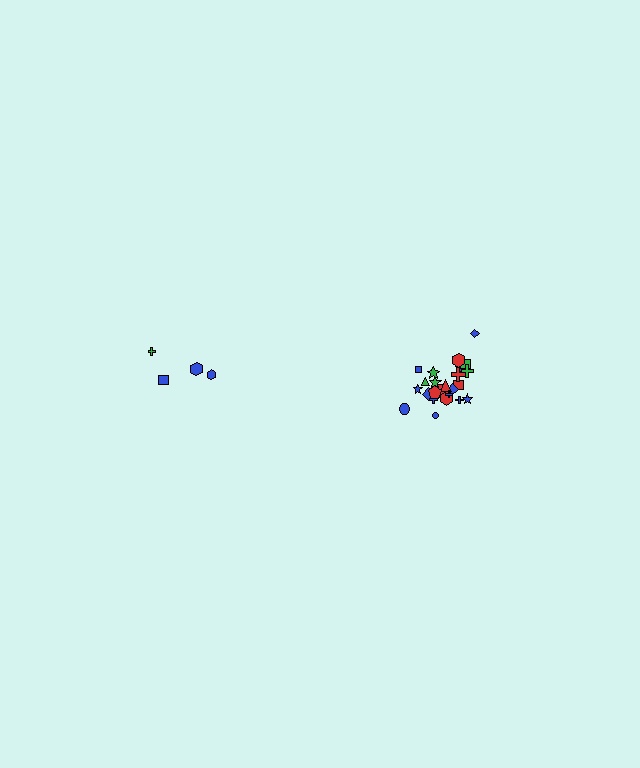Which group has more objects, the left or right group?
The right group.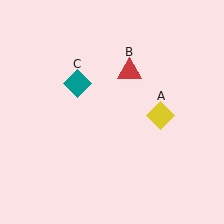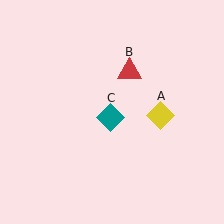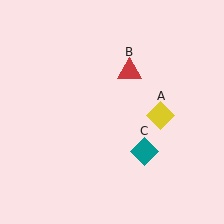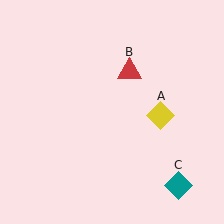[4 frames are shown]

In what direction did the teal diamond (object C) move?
The teal diamond (object C) moved down and to the right.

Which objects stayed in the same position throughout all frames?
Yellow diamond (object A) and red triangle (object B) remained stationary.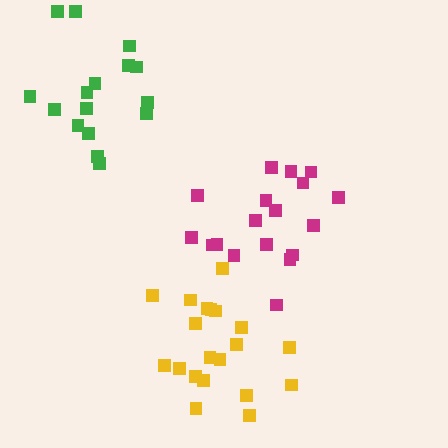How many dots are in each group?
Group 1: 20 dots, Group 2: 18 dots, Group 3: 16 dots (54 total).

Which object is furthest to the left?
The green cluster is leftmost.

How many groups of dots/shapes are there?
There are 3 groups.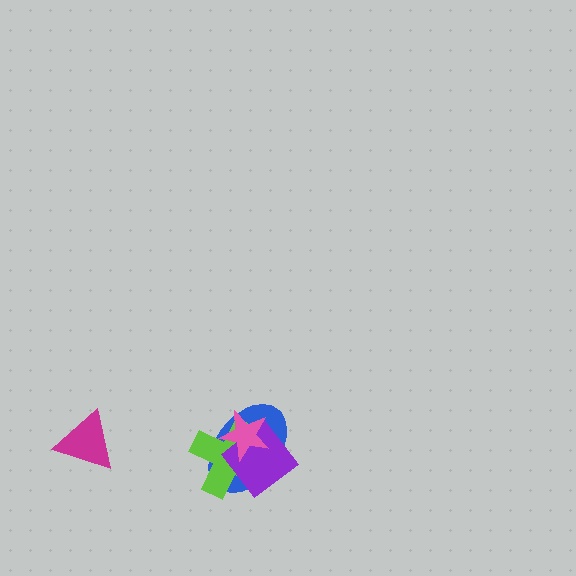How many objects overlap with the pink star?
3 objects overlap with the pink star.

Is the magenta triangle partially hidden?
No, no other shape covers it.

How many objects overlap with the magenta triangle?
0 objects overlap with the magenta triangle.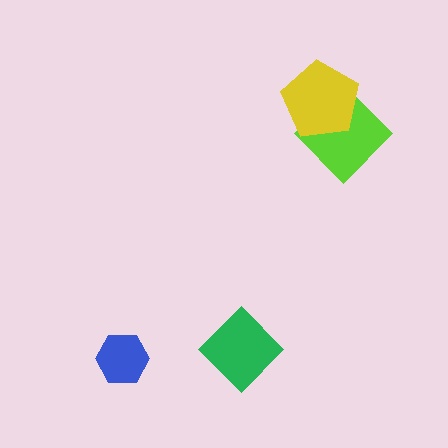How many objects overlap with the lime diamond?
1 object overlaps with the lime diamond.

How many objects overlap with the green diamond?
0 objects overlap with the green diamond.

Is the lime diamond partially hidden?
Yes, it is partially covered by another shape.